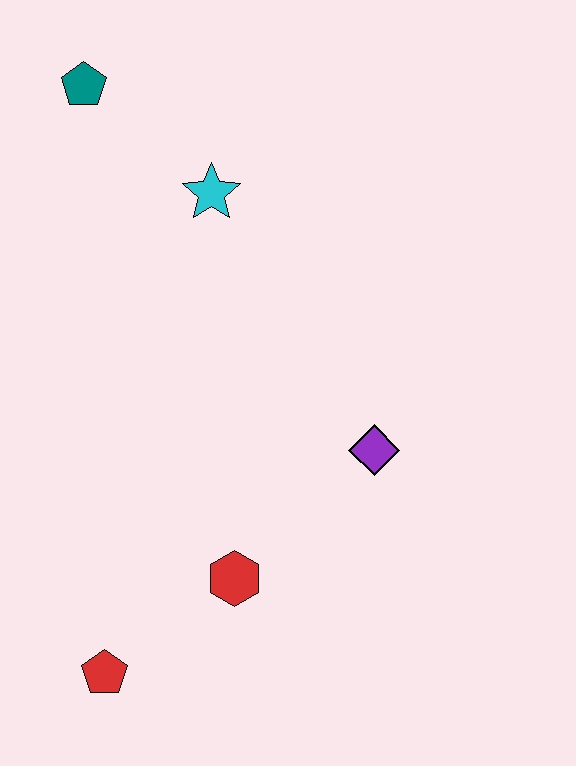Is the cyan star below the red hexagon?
No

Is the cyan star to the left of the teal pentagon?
No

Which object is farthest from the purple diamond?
The teal pentagon is farthest from the purple diamond.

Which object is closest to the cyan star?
The teal pentagon is closest to the cyan star.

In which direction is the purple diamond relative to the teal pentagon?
The purple diamond is below the teal pentagon.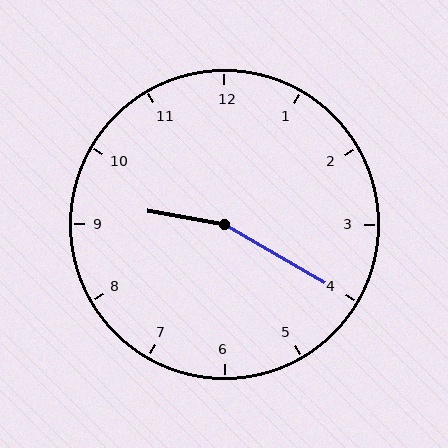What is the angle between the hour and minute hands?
Approximately 160 degrees.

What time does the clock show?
9:20.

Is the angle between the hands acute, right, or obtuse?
It is obtuse.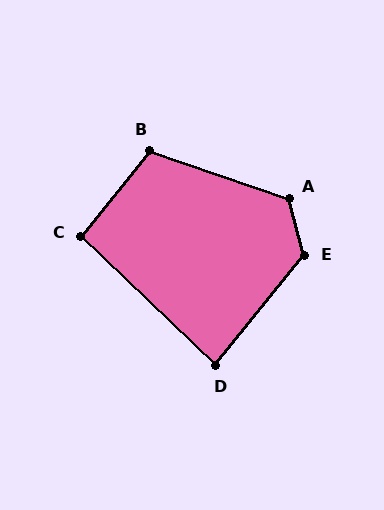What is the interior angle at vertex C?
Approximately 95 degrees (obtuse).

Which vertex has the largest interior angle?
E, at approximately 126 degrees.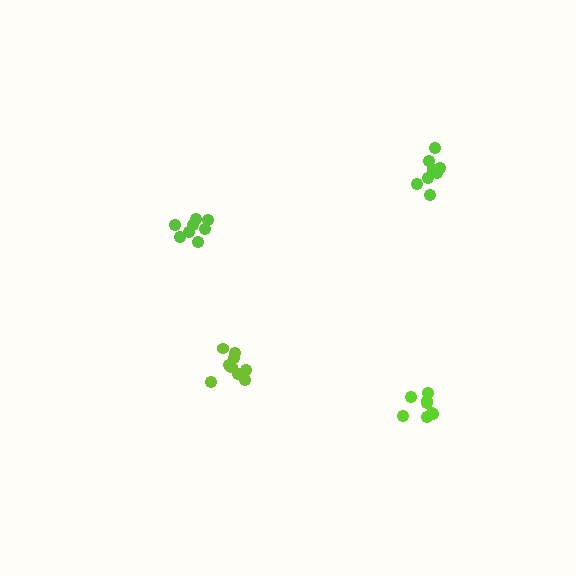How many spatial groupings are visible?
There are 4 spatial groupings.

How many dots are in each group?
Group 1: 10 dots, Group 2: 8 dots, Group 3: 8 dots, Group 4: 9 dots (35 total).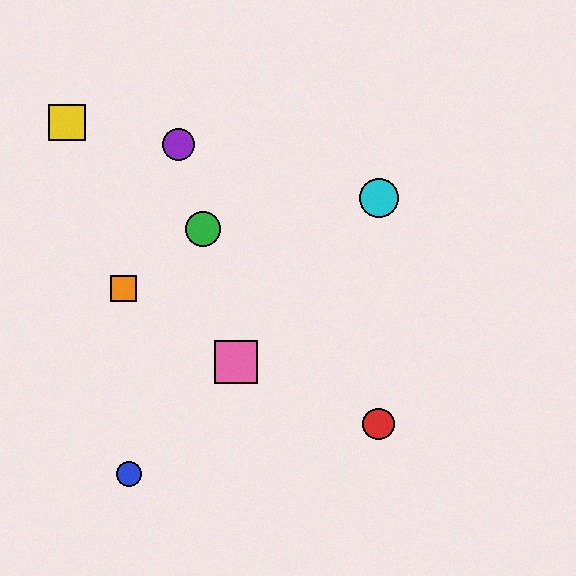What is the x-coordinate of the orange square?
The orange square is at x≈123.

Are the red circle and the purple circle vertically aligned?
No, the red circle is at x≈379 and the purple circle is at x≈179.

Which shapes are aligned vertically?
The red circle, the cyan circle are aligned vertically.